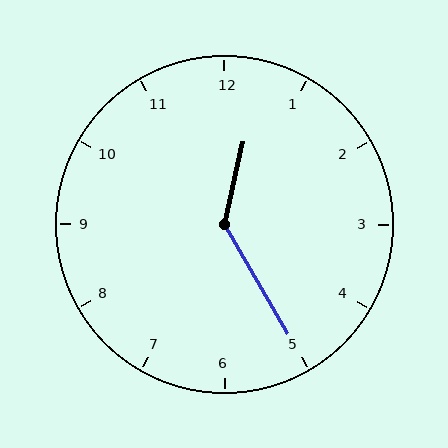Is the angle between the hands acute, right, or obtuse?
It is obtuse.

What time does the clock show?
12:25.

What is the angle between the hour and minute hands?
Approximately 138 degrees.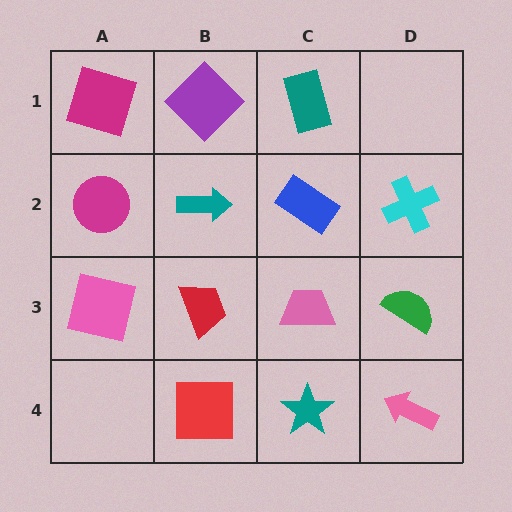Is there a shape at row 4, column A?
No, that cell is empty.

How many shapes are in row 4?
3 shapes.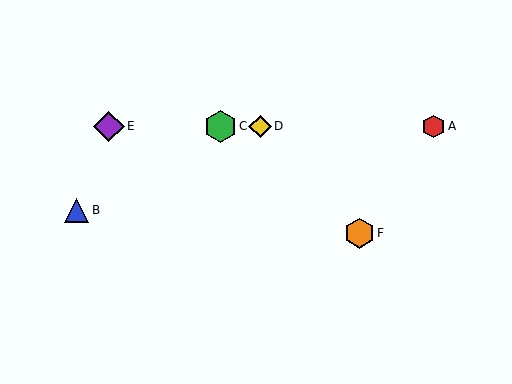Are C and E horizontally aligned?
Yes, both are at y≈126.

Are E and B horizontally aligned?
No, E is at y≈126 and B is at y≈211.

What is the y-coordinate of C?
Object C is at y≈126.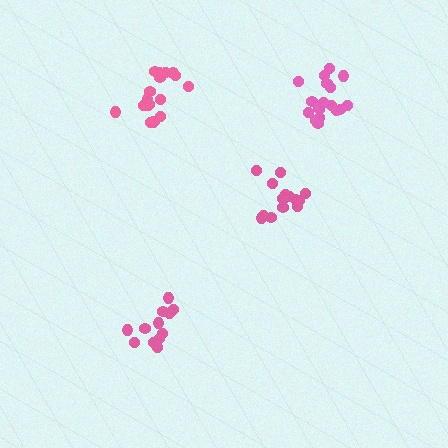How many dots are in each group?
Group 1: 18 dots, Group 2: 15 dots, Group 3: 12 dots, Group 4: 18 dots (63 total).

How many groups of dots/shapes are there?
There are 4 groups.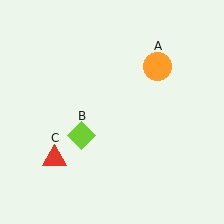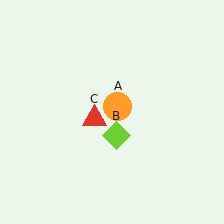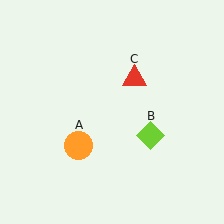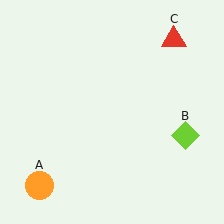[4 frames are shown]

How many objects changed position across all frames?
3 objects changed position: orange circle (object A), lime diamond (object B), red triangle (object C).